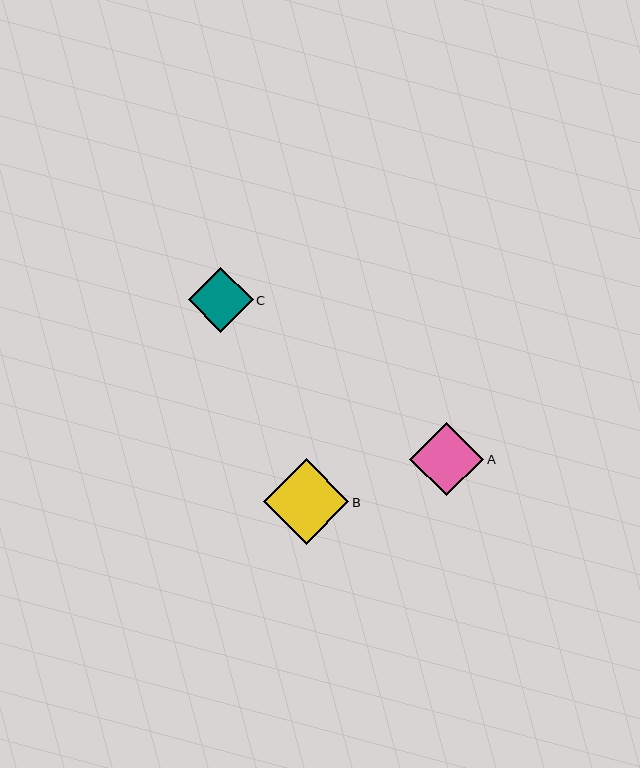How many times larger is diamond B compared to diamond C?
Diamond B is approximately 1.3 times the size of diamond C.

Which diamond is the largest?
Diamond B is the largest with a size of approximately 86 pixels.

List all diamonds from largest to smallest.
From largest to smallest: B, A, C.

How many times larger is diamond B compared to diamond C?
Diamond B is approximately 1.3 times the size of diamond C.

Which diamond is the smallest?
Diamond C is the smallest with a size of approximately 65 pixels.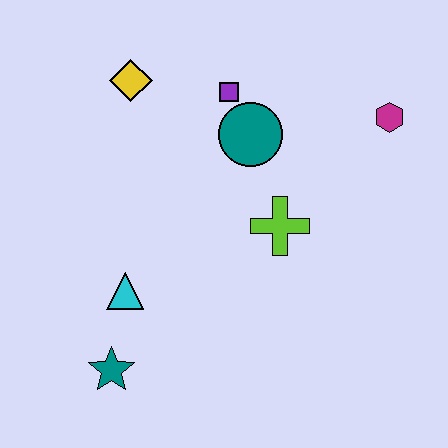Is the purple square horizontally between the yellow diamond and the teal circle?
Yes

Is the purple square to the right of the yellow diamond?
Yes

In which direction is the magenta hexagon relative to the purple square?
The magenta hexagon is to the right of the purple square.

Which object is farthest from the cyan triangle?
The magenta hexagon is farthest from the cyan triangle.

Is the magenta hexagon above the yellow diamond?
No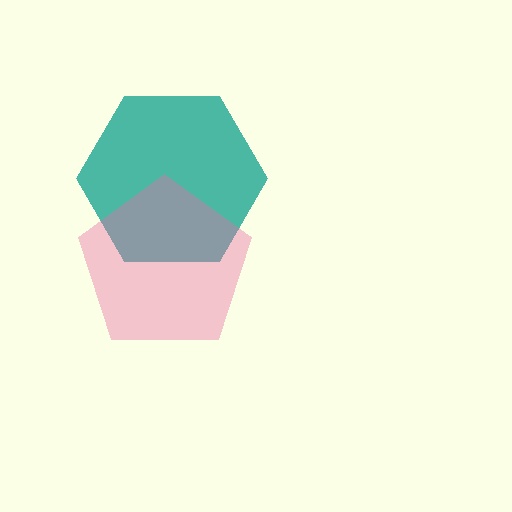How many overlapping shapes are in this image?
There are 2 overlapping shapes in the image.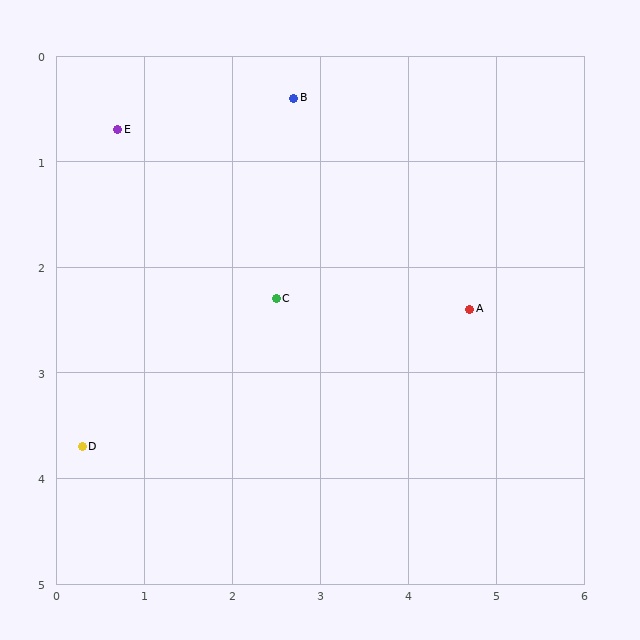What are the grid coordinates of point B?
Point B is at approximately (2.7, 0.4).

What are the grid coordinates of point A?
Point A is at approximately (4.7, 2.4).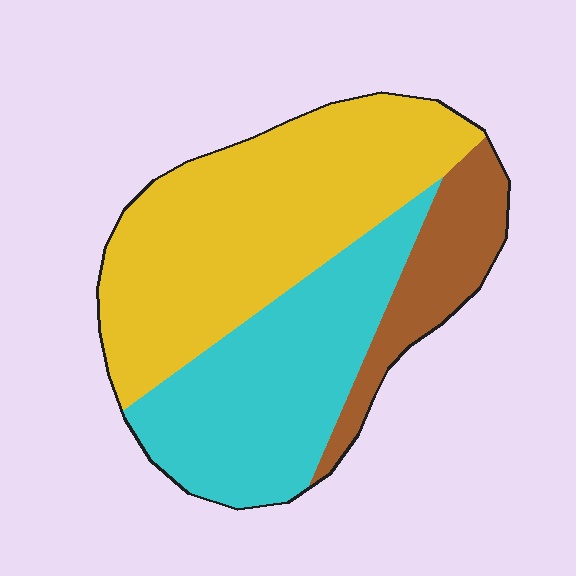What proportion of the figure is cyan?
Cyan covers 35% of the figure.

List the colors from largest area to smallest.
From largest to smallest: yellow, cyan, brown.